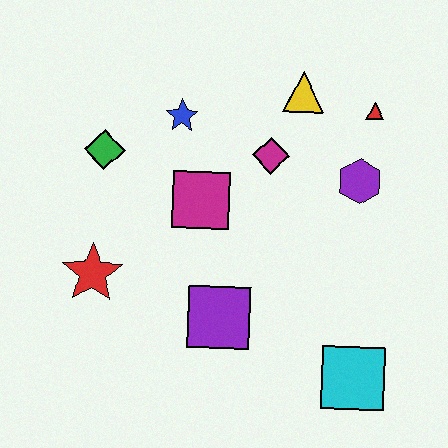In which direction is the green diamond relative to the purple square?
The green diamond is above the purple square.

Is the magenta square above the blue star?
No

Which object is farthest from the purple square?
The red triangle is farthest from the purple square.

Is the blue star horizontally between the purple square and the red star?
Yes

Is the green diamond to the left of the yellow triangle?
Yes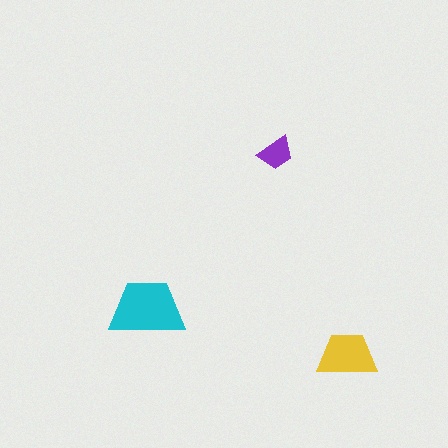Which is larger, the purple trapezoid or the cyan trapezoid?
The cyan one.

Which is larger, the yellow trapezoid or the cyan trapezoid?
The cyan one.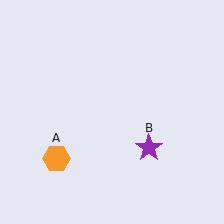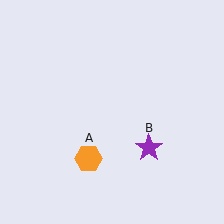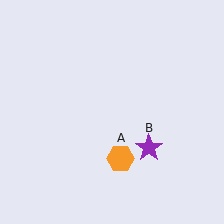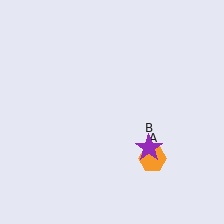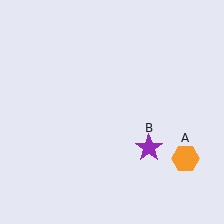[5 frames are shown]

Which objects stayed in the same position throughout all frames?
Purple star (object B) remained stationary.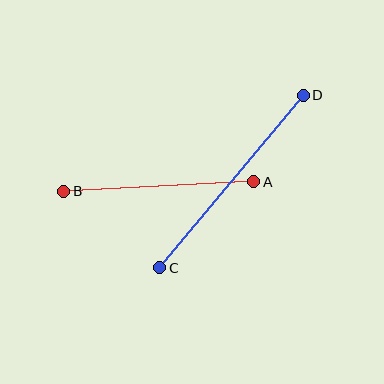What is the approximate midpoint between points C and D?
The midpoint is at approximately (231, 181) pixels.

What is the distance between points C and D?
The distance is approximately 224 pixels.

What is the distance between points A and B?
The distance is approximately 190 pixels.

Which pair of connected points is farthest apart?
Points C and D are farthest apart.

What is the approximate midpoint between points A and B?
The midpoint is at approximately (159, 186) pixels.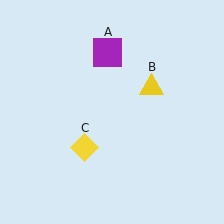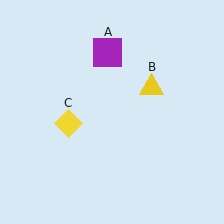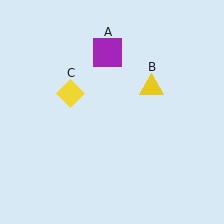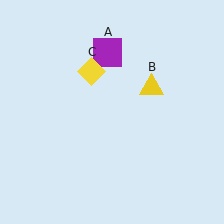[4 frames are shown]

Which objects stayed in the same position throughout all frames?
Purple square (object A) and yellow triangle (object B) remained stationary.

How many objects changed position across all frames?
1 object changed position: yellow diamond (object C).